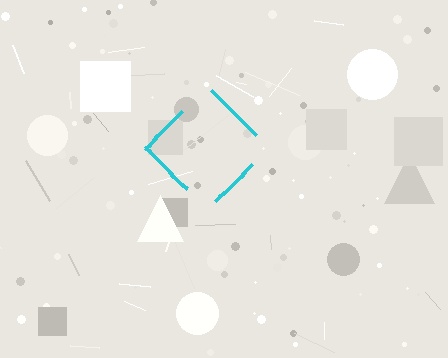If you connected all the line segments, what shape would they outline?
They would outline a diamond.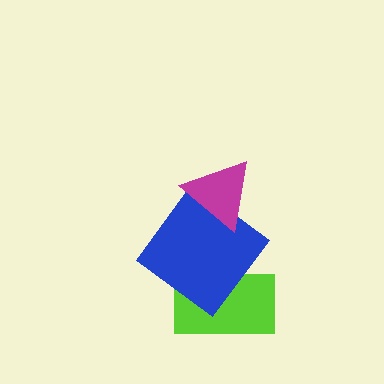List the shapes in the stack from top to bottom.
From top to bottom: the magenta triangle, the blue diamond, the lime rectangle.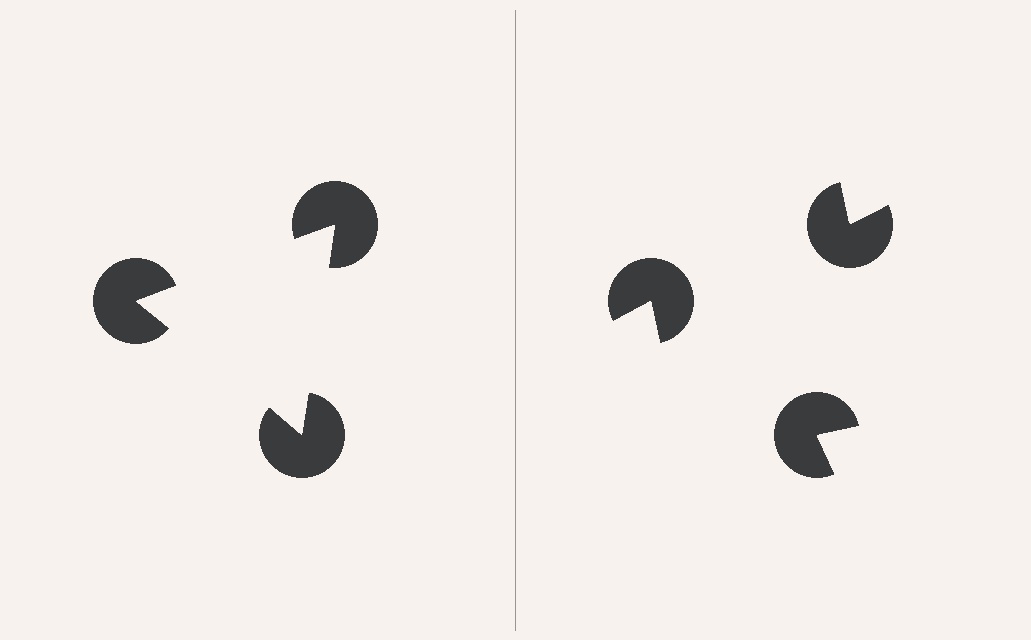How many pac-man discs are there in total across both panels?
6 — 3 on each side.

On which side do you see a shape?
An illusory triangle appears on the left side. On the right side the wedge cuts are rotated, so no coherent shape forms.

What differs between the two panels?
The pac-man discs are positioned identically on both sides; only the wedge orientations differ. On the left they align to a triangle; on the right they are misaligned.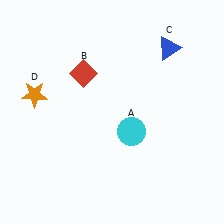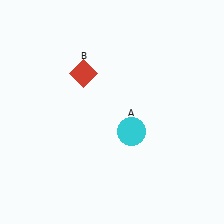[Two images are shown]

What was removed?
The orange star (D), the blue triangle (C) were removed in Image 2.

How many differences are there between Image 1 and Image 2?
There are 2 differences between the two images.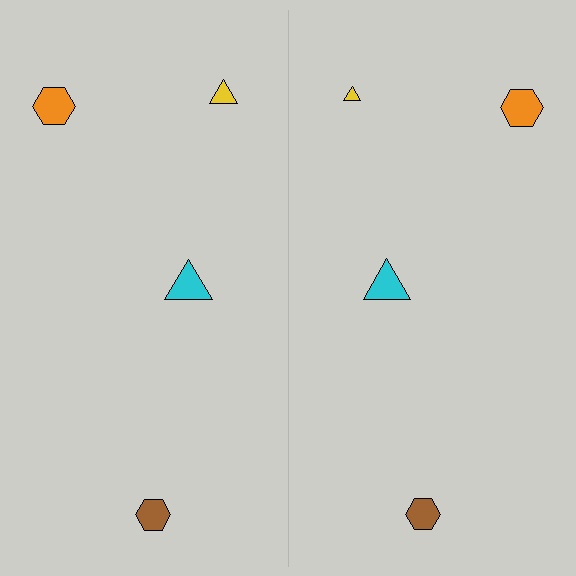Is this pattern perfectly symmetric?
No, the pattern is not perfectly symmetric. The yellow triangle on the right side has a different size than its mirror counterpart.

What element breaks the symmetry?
The yellow triangle on the right side has a different size than its mirror counterpart.